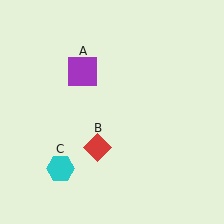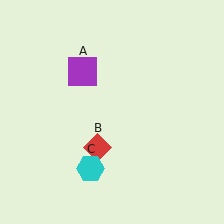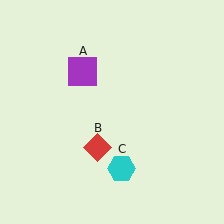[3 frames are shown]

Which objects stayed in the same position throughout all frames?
Purple square (object A) and red diamond (object B) remained stationary.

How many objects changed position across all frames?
1 object changed position: cyan hexagon (object C).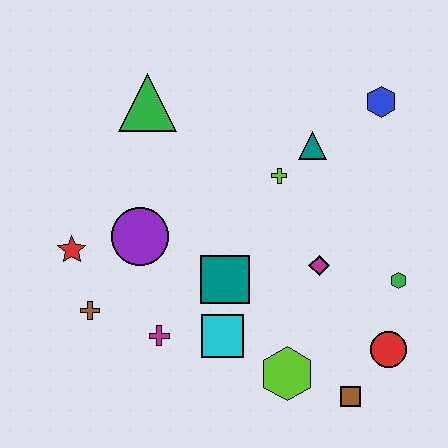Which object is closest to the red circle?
The brown square is closest to the red circle.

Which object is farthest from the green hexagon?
The red star is farthest from the green hexagon.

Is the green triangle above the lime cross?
Yes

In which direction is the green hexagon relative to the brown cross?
The green hexagon is to the right of the brown cross.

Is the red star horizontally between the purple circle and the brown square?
No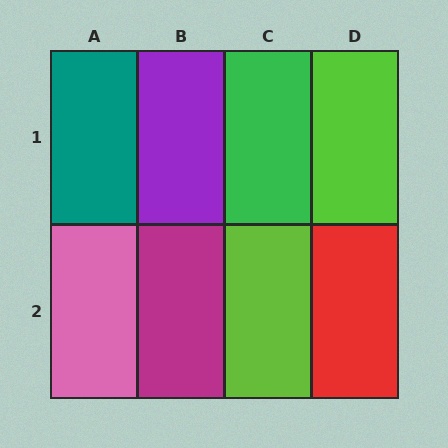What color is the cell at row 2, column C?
Lime.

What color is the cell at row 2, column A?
Pink.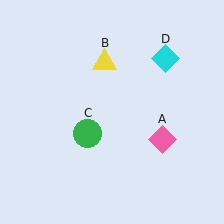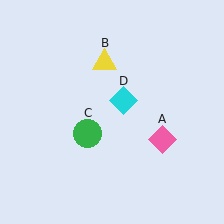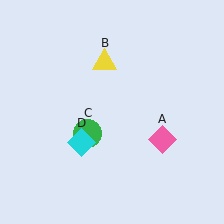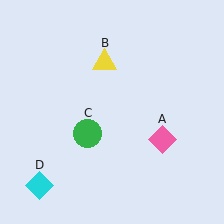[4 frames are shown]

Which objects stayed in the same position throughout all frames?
Pink diamond (object A) and yellow triangle (object B) and green circle (object C) remained stationary.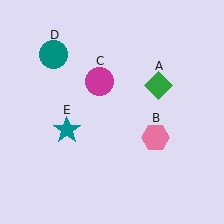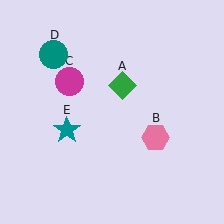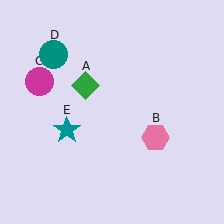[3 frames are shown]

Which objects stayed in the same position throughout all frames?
Pink hexagon (object B) and teal circle (object D) and teal star (object E) remained stationary.